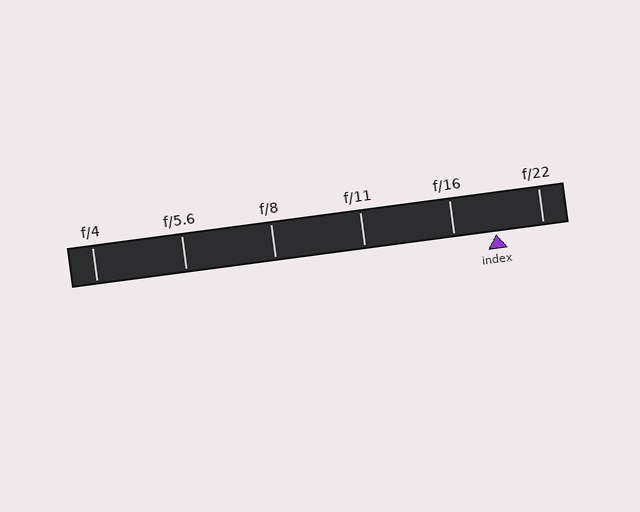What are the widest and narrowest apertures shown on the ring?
The widest aperture shown is f/4 and the narrowest is f/22.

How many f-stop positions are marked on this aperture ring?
There are 6 f-stop positions marked.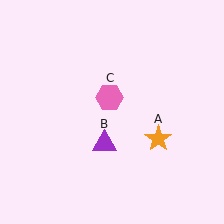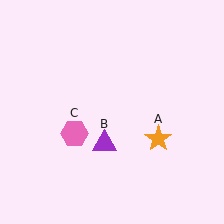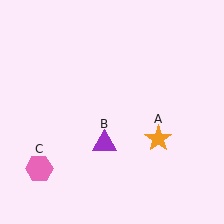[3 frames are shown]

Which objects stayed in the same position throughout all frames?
Orange star (object A) and purple triangle (object B) remained stationary.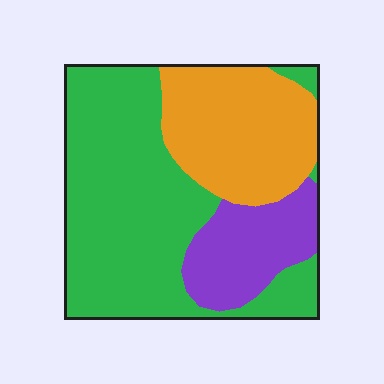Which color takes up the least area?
Purple, at roughly 15%.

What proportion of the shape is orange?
Orange takes up about one quarter (1/4) of the shape.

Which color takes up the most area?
Green, at roughly 55%.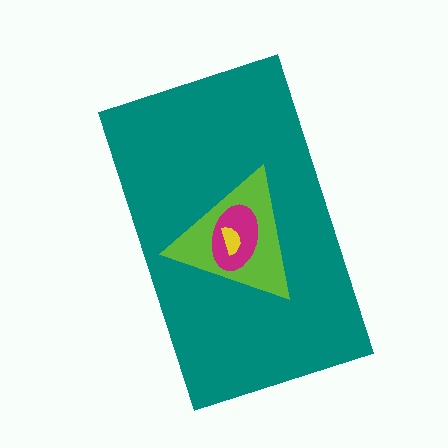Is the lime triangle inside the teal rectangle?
Yes.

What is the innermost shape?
The yellow semicircle.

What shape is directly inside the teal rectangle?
The lime triangle.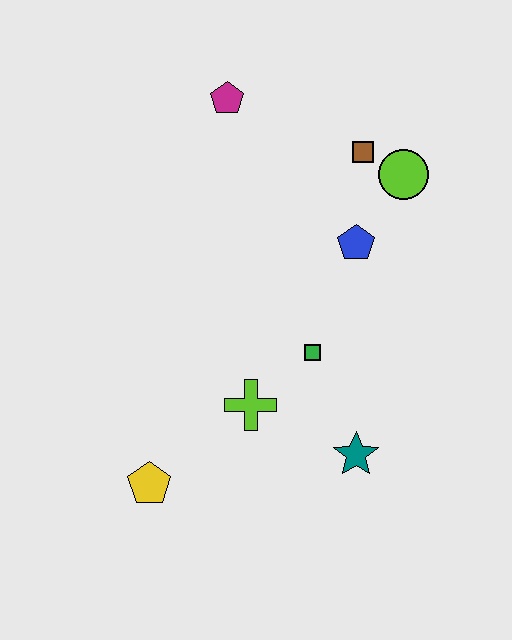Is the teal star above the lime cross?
No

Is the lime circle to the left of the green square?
No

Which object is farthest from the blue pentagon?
The yellow pentagon is farthest from the blue pentagon.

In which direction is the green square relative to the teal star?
The green square is above the teal star.